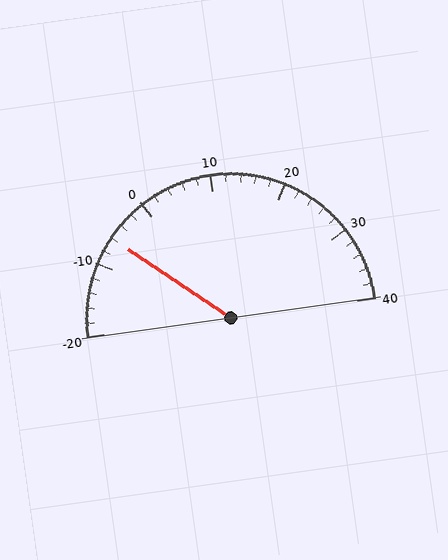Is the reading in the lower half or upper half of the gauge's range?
The reading is in the lower half of the range (-20 to 40).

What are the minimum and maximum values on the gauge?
The gauge ranges from -20 to 40.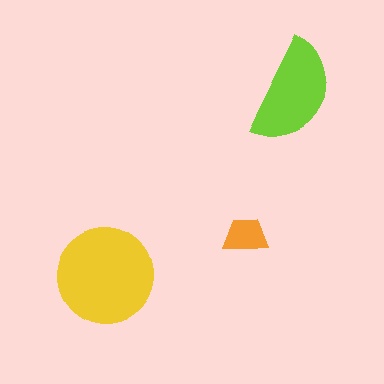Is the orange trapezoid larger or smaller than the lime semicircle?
Smaller.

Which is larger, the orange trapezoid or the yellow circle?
The yellow circle.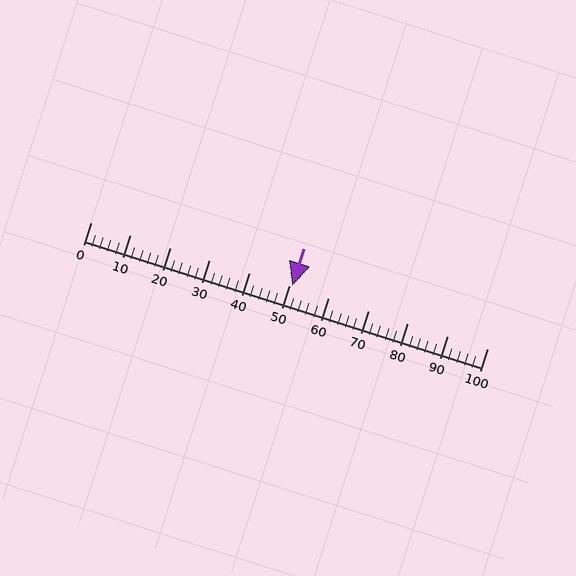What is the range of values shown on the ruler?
The ruler shows values from 0 to 100.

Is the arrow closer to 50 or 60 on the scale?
The arrow is closer to 50.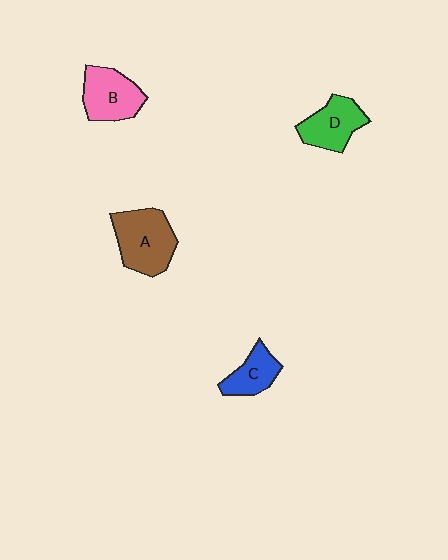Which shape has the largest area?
Shape A (brown).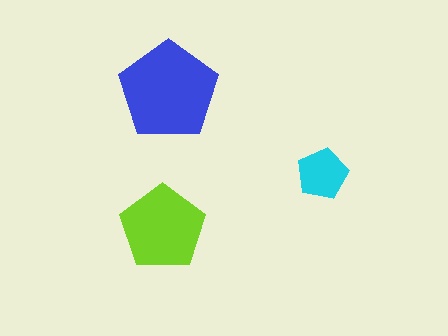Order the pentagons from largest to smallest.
the blue one, the lime one, the cyan one.